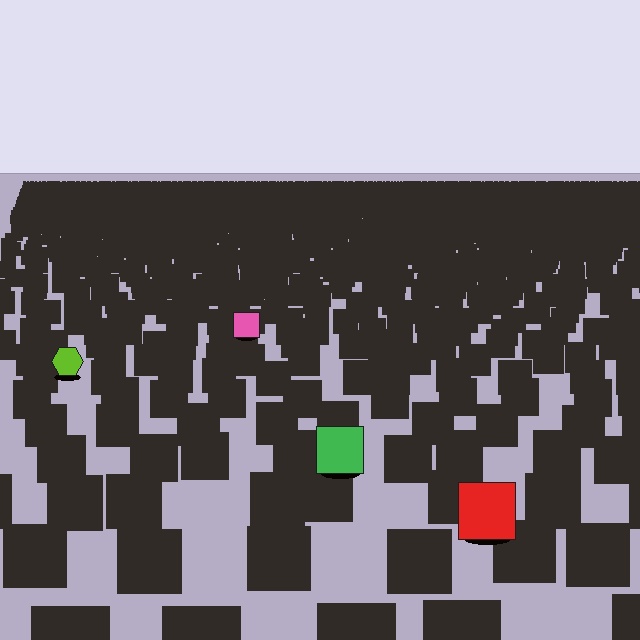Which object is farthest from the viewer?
The pink square is farthest from the viewer. It appears smaller and the ground texture around it is denser.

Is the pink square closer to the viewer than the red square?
No. The red square is closer — you can tell from the texture gradient: the ground texture is coarser near it.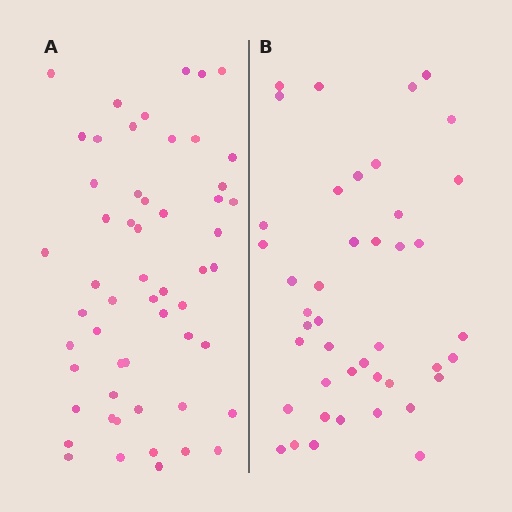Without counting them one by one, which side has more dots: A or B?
Region A (the left region) has more dots.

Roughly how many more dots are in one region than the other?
Region A has roughly 12 or so more dots than region B.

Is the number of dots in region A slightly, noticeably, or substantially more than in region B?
Region A has noticeably more, but not dramatically so. The ratio is roughly 1.3 to 1.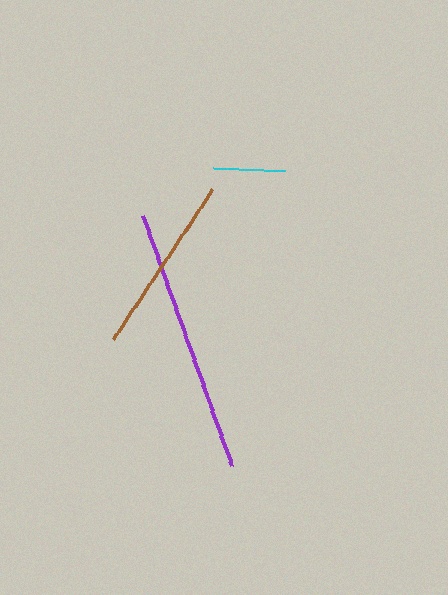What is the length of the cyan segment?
The cyan segment is approximately 73 pixels long.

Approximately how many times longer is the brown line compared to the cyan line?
The brown line is approximately 2.5 times the length of the cyan line.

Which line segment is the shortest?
The cyan line is the shortest at approximately 73 pixels.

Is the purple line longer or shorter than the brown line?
The purple line is longer than the brown line.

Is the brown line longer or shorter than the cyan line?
The brown line is longer than the cyan line.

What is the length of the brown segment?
The brown segment is approximately 179 pixels long.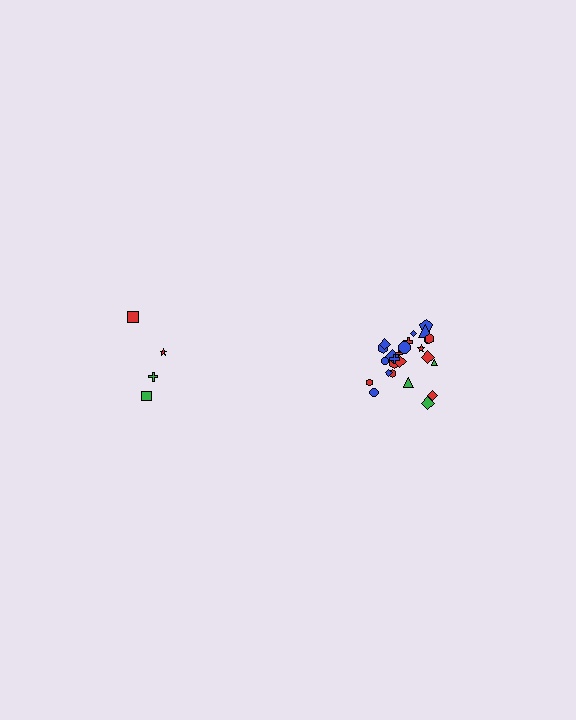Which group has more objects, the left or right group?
The right group.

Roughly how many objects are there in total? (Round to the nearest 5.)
Roughly 30 objects in total.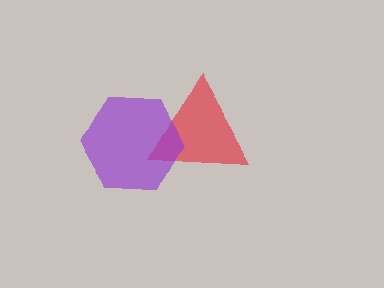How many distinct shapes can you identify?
There are 2 distinct shapes: a red triangle, a purple hexagon.